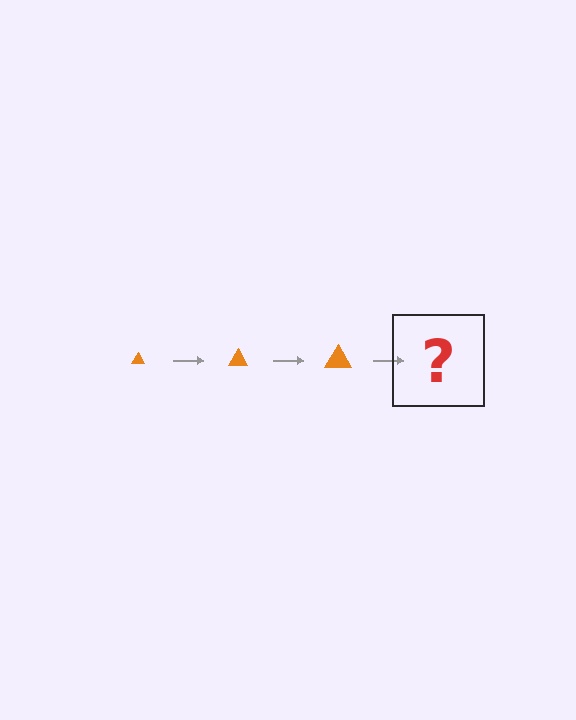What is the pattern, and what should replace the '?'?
The pattern is that the triangle gets progressively larger each step. The '?' should be an orange triangle, larger than the previous one.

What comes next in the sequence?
The next element should be an orange triangle, larger than the previous one.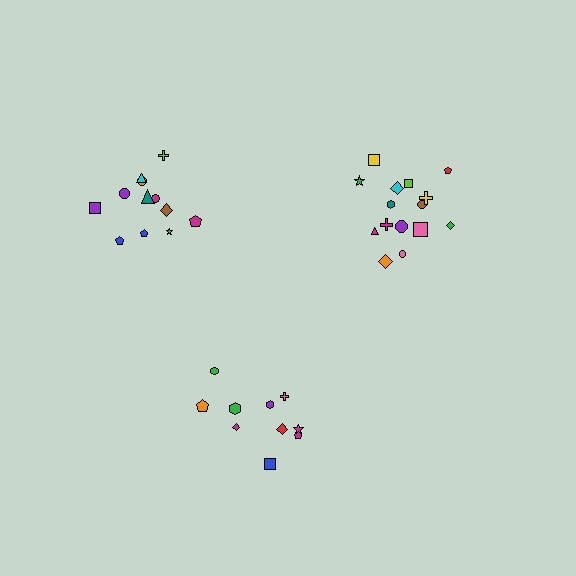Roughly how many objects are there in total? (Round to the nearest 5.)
Roughly 35 objects in total.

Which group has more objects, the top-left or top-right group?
The top-right group.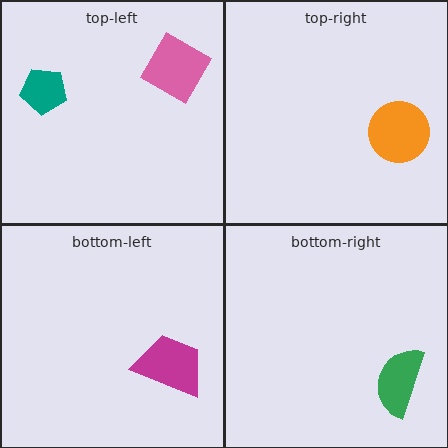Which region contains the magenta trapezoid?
The bottom-left region.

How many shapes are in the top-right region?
1.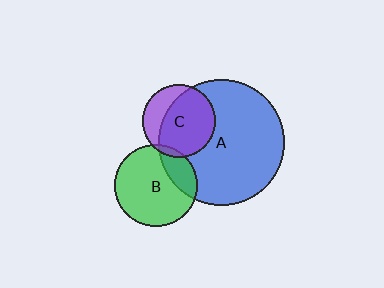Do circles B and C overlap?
Yes.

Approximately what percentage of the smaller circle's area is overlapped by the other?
Approximately 5%.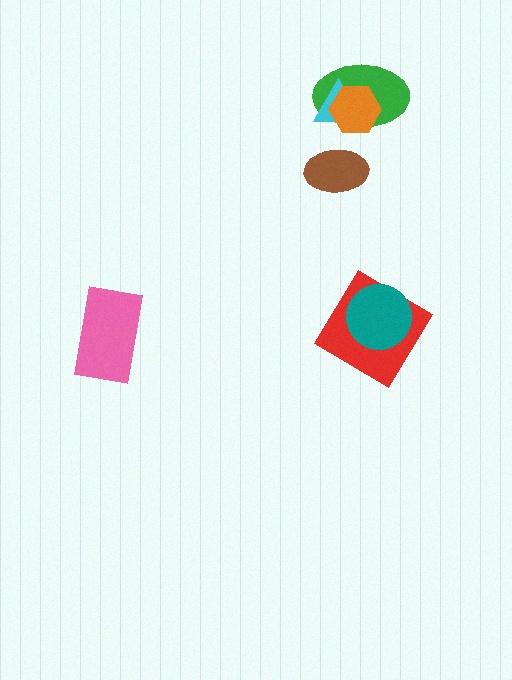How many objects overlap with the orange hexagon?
2 objects overlap with the orange hexagon.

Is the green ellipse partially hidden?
Yes, it is partially covered by another shape.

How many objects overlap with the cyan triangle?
2 objects overlap with the cyan triangle.